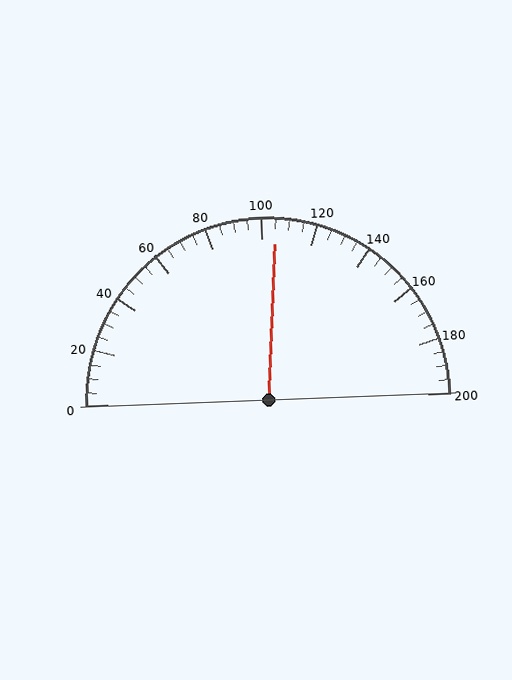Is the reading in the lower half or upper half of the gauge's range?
The reading is in the upper half of the range (0 to 200).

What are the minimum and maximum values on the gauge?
The gauge ranges from 0 to 200.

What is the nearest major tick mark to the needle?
The nearest major tick mark is 100.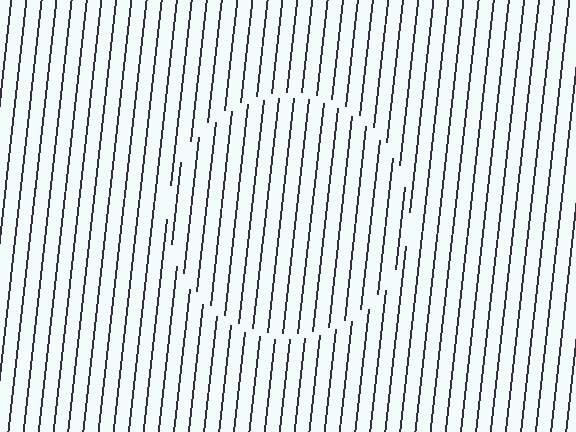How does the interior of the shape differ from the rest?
The interior of the shape contains the same grating, shifted by half a period — the contour is defined by the phase discontinuity where line-ends from the inner and outer gratings abut.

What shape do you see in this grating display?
An illusory circle. The interior of the shape contains the same grating, shifted by half a period — the contour is defined by the phase discontinuity where line-ends from the inner and outer gratings abut.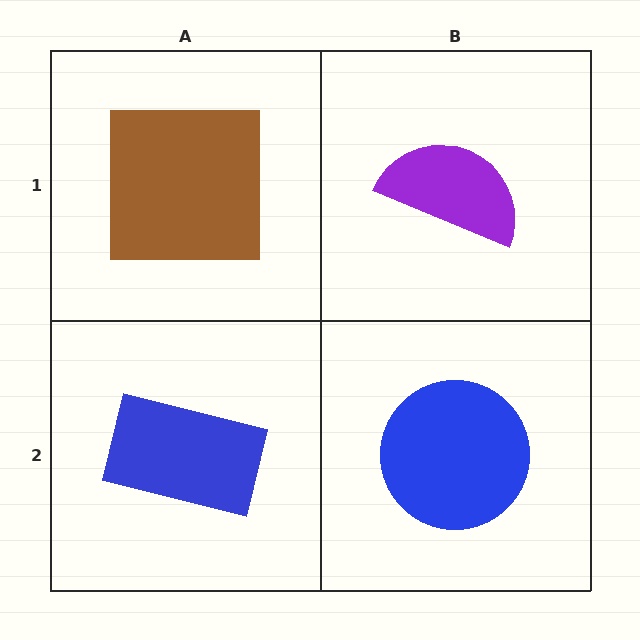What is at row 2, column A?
A blue rectangle.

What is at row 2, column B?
A blue circle.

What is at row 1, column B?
A purple semicircle.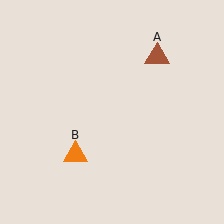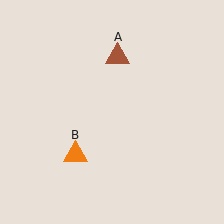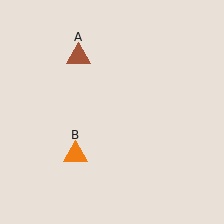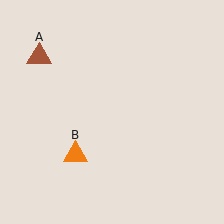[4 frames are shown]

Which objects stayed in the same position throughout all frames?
Orange triangle (object B) remained stationary.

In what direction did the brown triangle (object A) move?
The brown triangle (object A) moved left.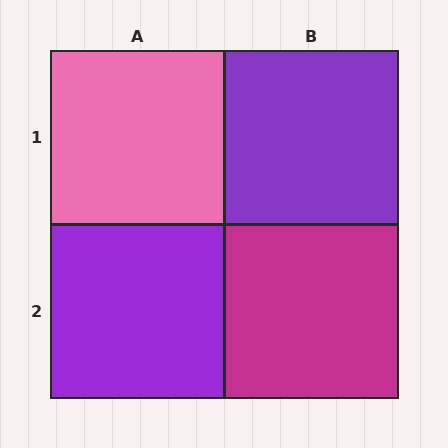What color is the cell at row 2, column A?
Purple.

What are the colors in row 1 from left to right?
Pink, purple.